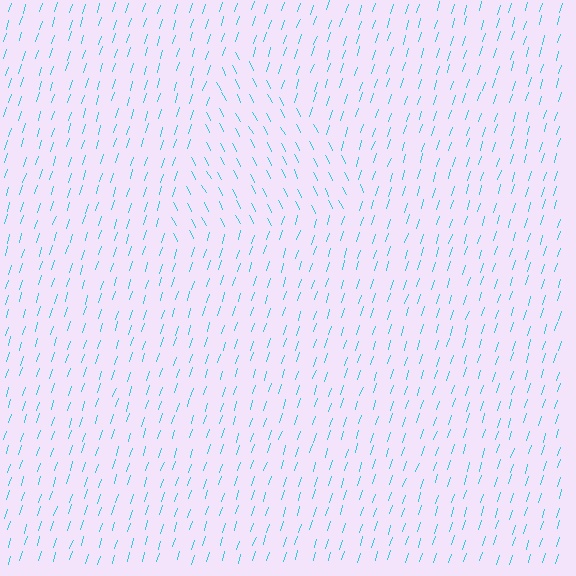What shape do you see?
I see a triangle.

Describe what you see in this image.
The image is filled with small cyan line segments. A triangle region in the image has lines oriented differently from the surrounding lines, creating a visible texture boundary.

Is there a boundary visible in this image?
Yes, there is a texture boundary formed by a change in line orientation.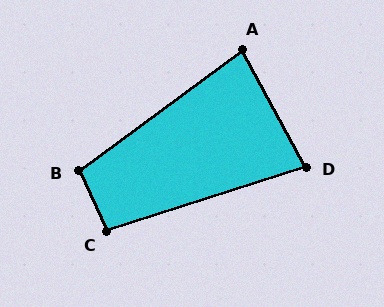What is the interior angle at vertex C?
Approximately 98 degrees (obtuse).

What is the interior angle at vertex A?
Approximately 82 degrees (acute).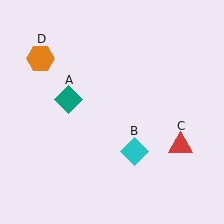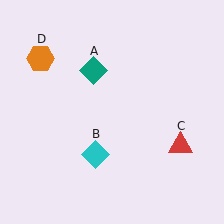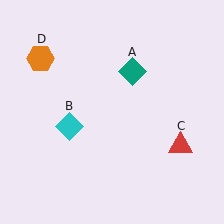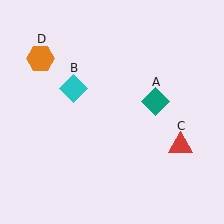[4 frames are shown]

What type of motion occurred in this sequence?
The teal diamond (object A), cyan diamond (object B) rotated clockwise around the center of the scene.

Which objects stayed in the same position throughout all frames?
Red triangle (object C) and orange hexagon (object D) remained stationary.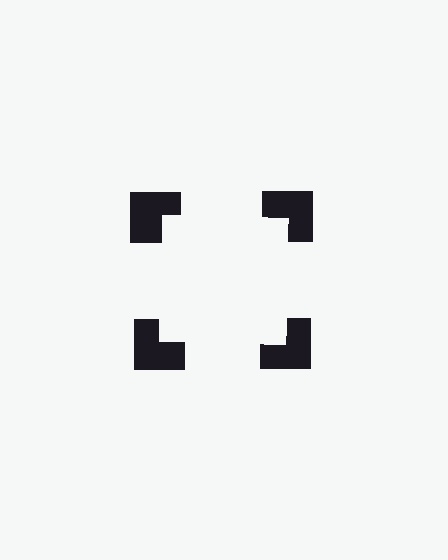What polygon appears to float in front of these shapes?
An illusory square — its edges are inferred from the aligned wedge cuts in the notched squares, not physically drawn.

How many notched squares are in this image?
There are 4 — one at each vertex of the illusory square.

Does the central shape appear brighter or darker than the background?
It typically appears slightly brighter than the background, even though no actual brightness change is drawn.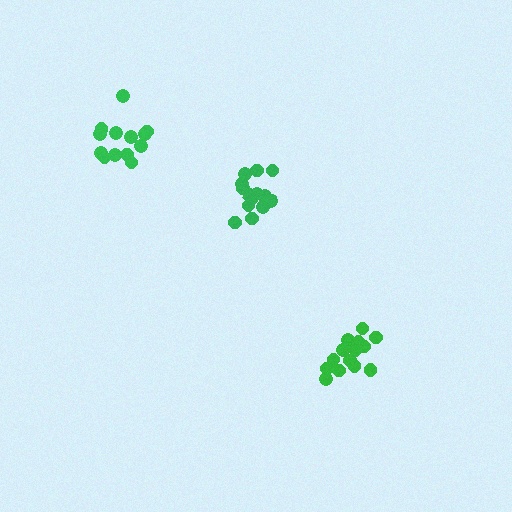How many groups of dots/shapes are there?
There are 3 groups.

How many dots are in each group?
Group 1: 14 dots, Group 2: 14 dots, Group 3: 13 dots (41 total).